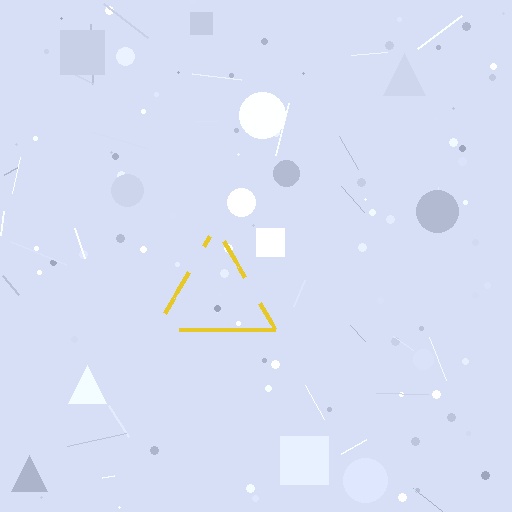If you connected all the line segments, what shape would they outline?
They would outline a triangle.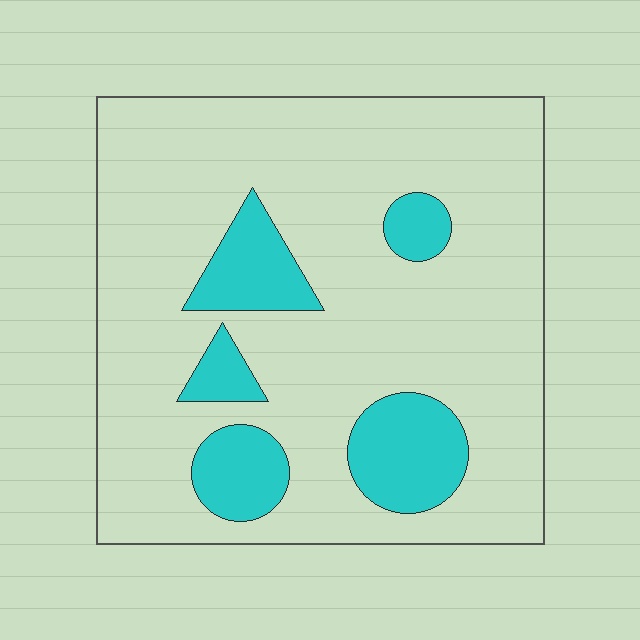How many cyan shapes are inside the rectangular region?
5.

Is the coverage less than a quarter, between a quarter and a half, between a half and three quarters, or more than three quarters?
Less than a quarter.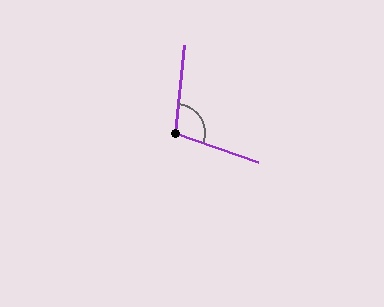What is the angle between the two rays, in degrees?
Approximately 103 degrees.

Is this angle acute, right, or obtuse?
It is obtuse.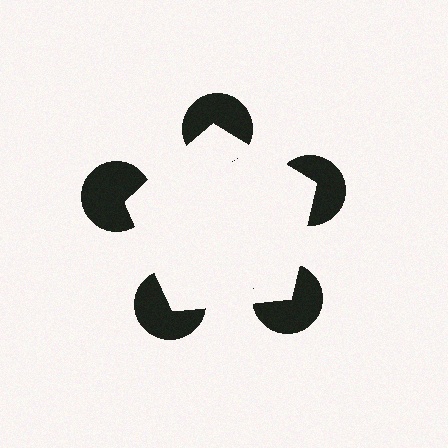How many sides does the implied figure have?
5 sides.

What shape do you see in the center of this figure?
An illusory pentagon — its edges are inferred from the aligned wedge cuts in the pac-man discs, not physically drawn.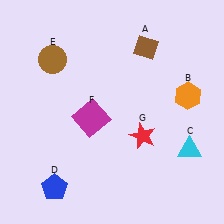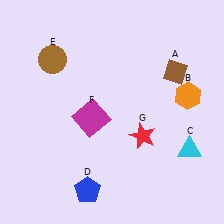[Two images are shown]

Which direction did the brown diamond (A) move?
The brown diamond (A) moved right.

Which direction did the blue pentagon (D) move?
The blue pentagon (D) moved right.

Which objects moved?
The objects that moved are: the brown diamond (A), the blue pentagon (D).